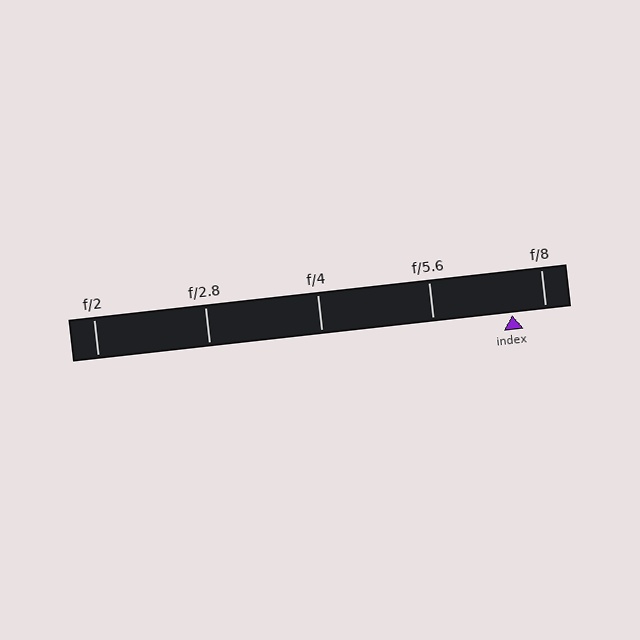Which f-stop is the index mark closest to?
The index mark is closest to f/8.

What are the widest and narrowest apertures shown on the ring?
The widest aperture shown is f/2 and the narrowest is f/8.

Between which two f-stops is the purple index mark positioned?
The index mark is between f/5.6 and f/8.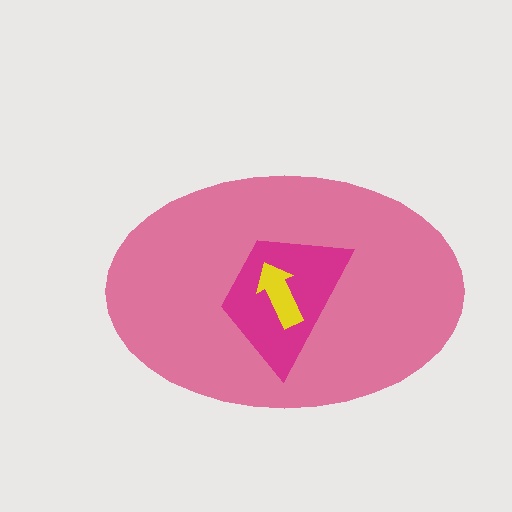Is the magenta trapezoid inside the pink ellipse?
Yes.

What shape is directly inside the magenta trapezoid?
The yellow arrow.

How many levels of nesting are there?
3.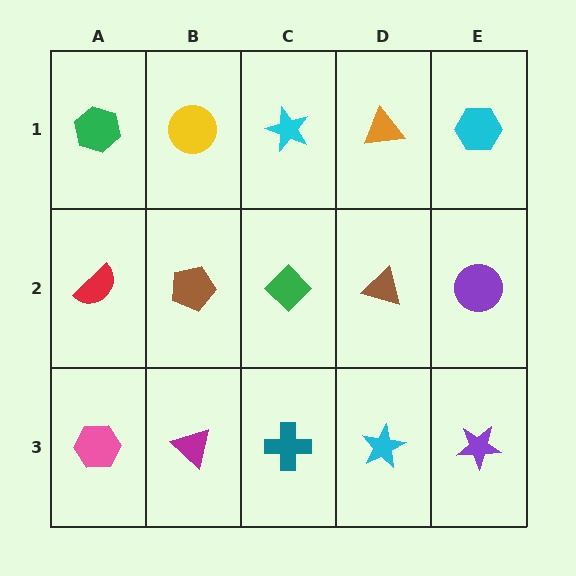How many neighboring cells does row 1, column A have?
2.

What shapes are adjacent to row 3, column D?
A brown triangle (row 2, column D), a teal cross (row 3, column C), a purple star (row 3, column E).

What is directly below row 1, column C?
A green diamond.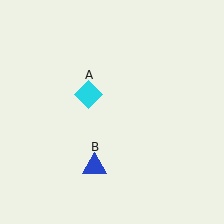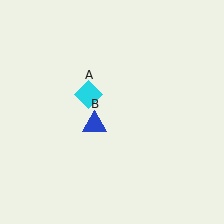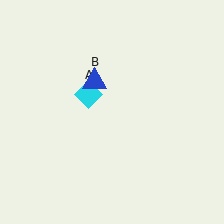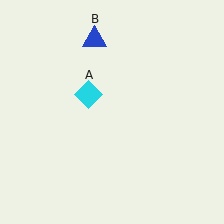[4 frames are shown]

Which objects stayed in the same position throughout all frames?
Cyan diamond (object A) remained stationary.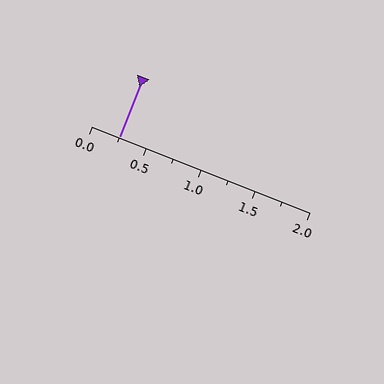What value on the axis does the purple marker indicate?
The marker indicates approximately 0.25.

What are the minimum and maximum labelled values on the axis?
The axis runs from 0.0 to 2.0.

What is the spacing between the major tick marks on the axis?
The major ticks are spaced 0.5 apart.